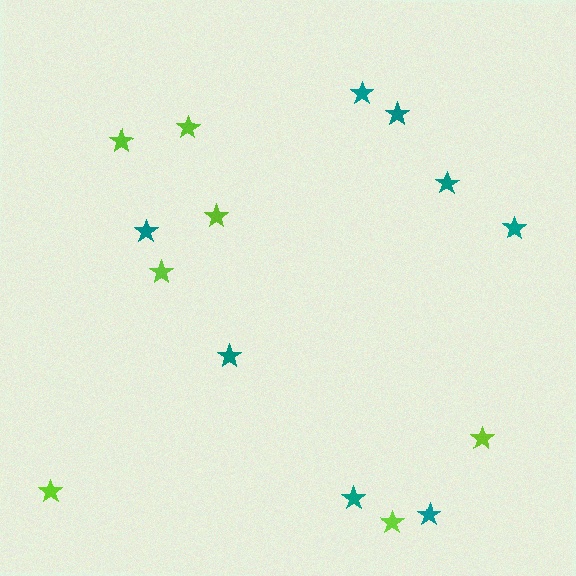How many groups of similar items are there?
There are 2 groups: one group of teal stars (8) and one group of lime stars (7).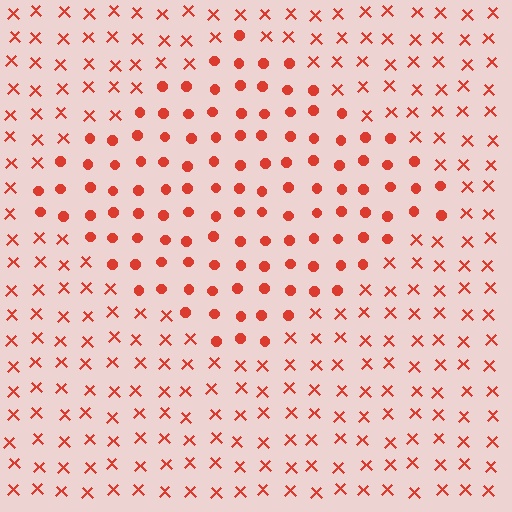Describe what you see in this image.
The image is filled with small red elements arranged in a uniform grid. A diamond-shaped region contains circles, while the surrounding area contains X marks. The boundary is defined purely by the change in element shape.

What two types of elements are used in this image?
The image uses circles inside the diamond region and X marks outside it.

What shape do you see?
I see a diamond.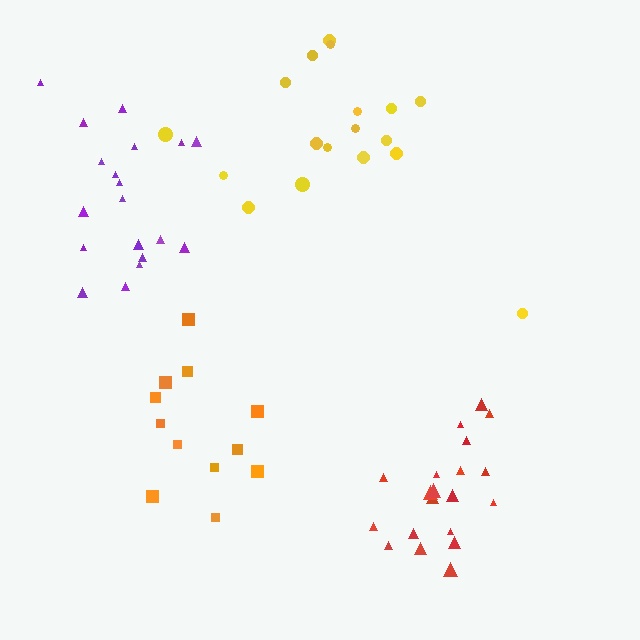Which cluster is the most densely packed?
Red.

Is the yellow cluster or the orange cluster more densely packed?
Orange.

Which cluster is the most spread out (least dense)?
Yellow.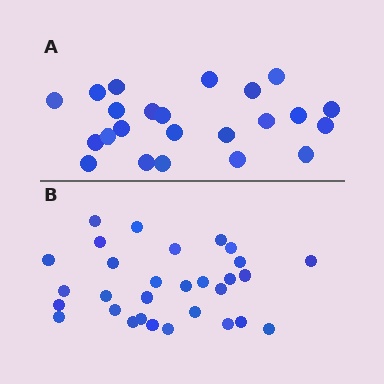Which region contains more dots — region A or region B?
Region B (the bottom region) has more dots.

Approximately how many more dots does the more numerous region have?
Region B has roughly 8 or so more dots than region A.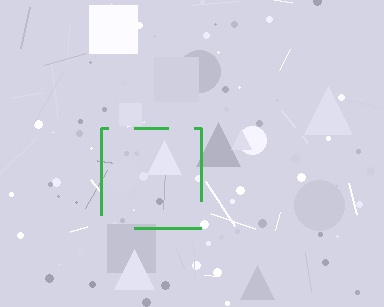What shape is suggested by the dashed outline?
The dashed outline suggests a square.